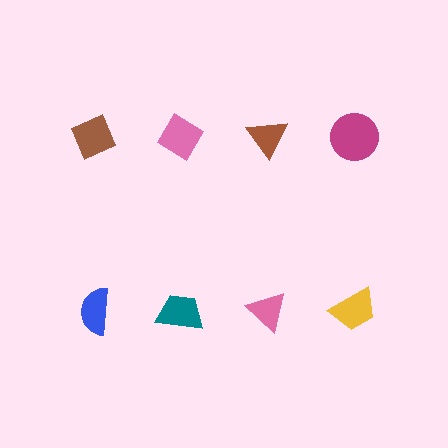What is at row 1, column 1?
A brown diamond.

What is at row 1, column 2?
A pink diamond.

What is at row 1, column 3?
A brown triangle.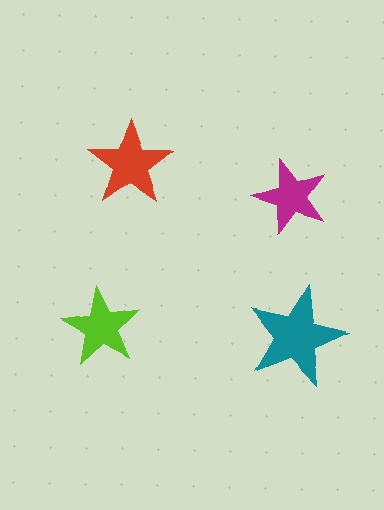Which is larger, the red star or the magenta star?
The red one.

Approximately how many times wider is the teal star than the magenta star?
About 1.5 times wider.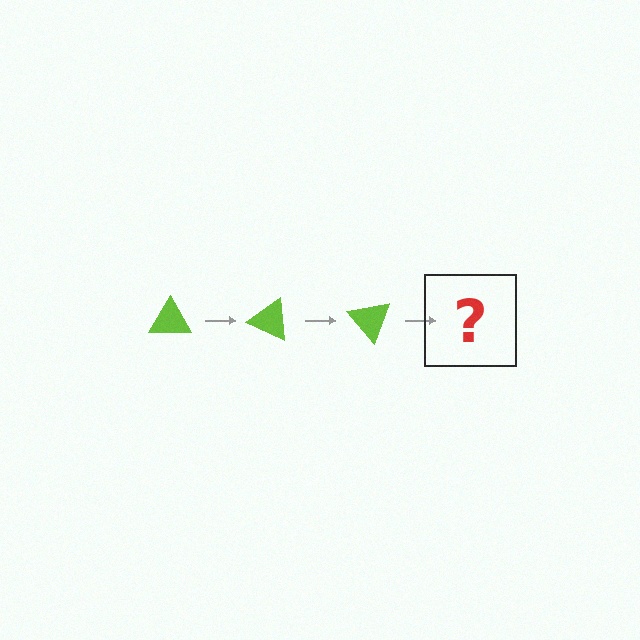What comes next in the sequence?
The next element should be a lime triangle rotated 75 degrees.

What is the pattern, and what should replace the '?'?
The pattern is that the triangle rotates 25 degrees each step. The '?' should be a lime triangle rotated 75 degrees.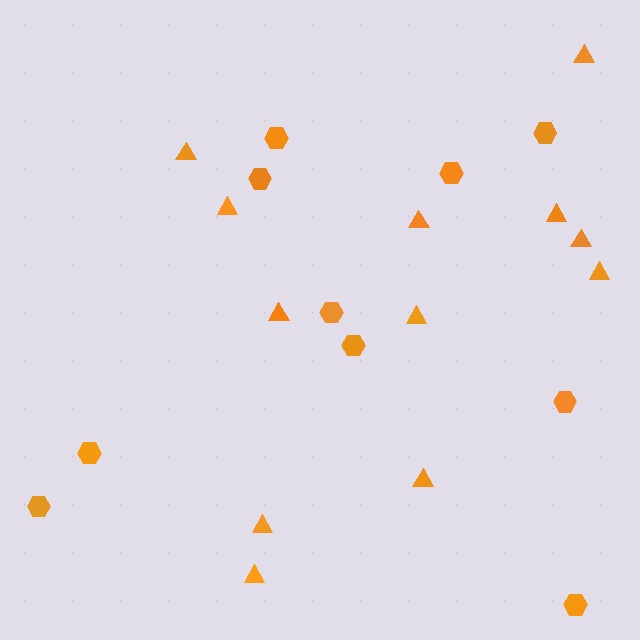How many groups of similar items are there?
There are 2 groups: one group of triangles (12) and one group of hexagons (10).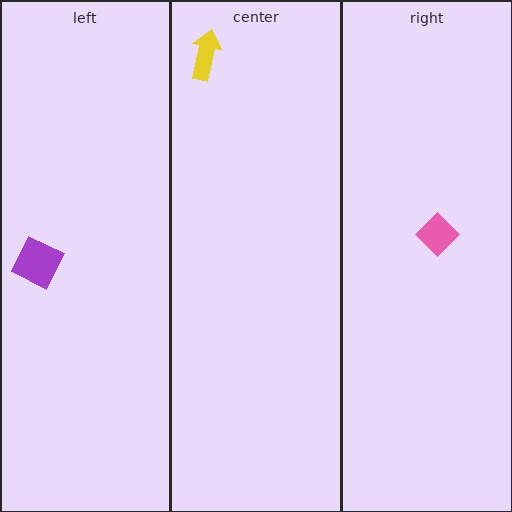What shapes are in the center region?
The yellow arrow.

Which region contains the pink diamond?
The right region.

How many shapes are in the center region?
1.